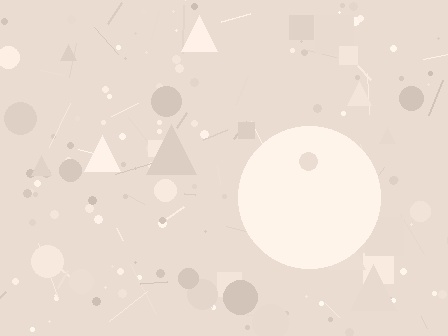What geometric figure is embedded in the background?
A circle is embedded in the background.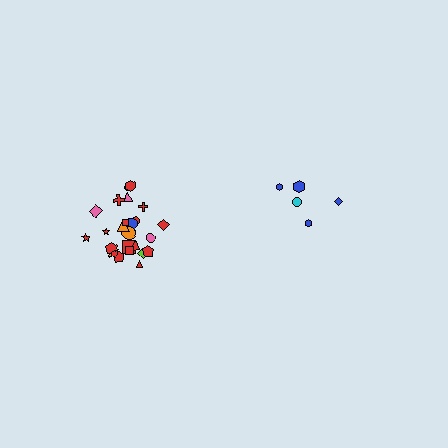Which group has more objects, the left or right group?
The left group.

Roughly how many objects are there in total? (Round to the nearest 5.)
Roughly 30 objects in total.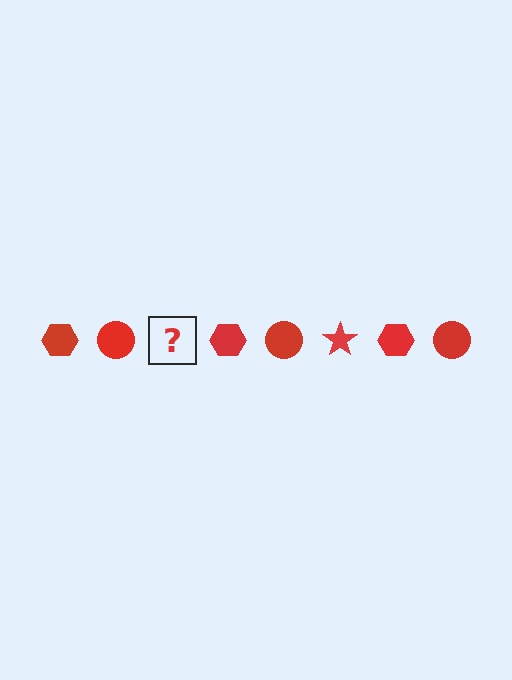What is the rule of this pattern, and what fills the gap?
The rule is that the pattern cycles through hexagon, circle, star shapes in red. The gap should be filled with a red star.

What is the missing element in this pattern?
The missing element is a red star.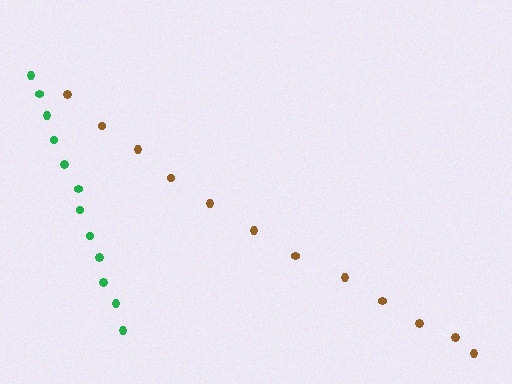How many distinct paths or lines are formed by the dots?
There are 2 distinct paths.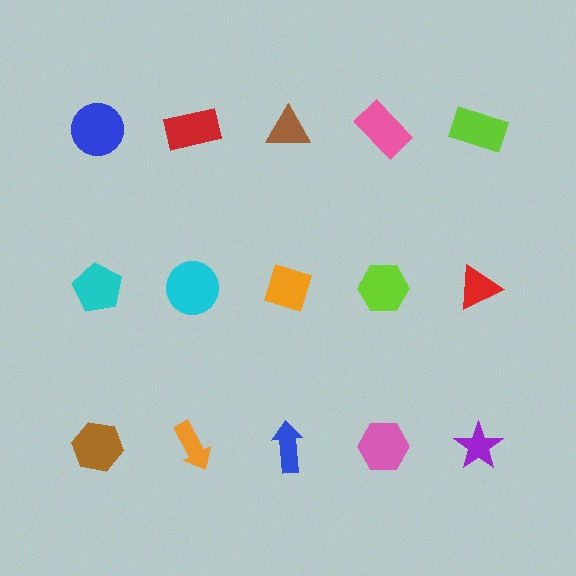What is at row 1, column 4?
A pink rectangle.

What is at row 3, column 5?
A purple star.